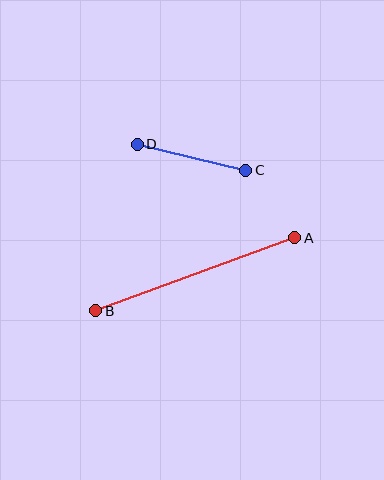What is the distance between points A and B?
The distance is approximately 212 pixels.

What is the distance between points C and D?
The distance is approximately 111 pixels.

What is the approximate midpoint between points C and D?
The midpoint is at approximately (191, 157) pixels.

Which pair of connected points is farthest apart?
Points A and B are farthest apart.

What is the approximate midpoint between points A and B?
The midpoint is at approximately (195, 274) pixels.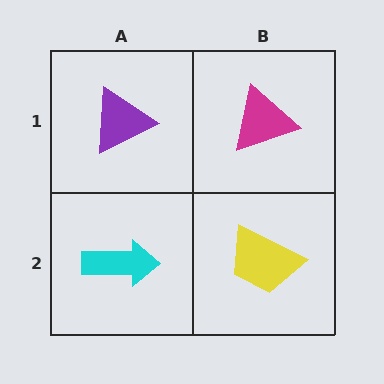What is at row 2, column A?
A cyan arrow.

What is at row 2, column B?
A yellow trapezoid.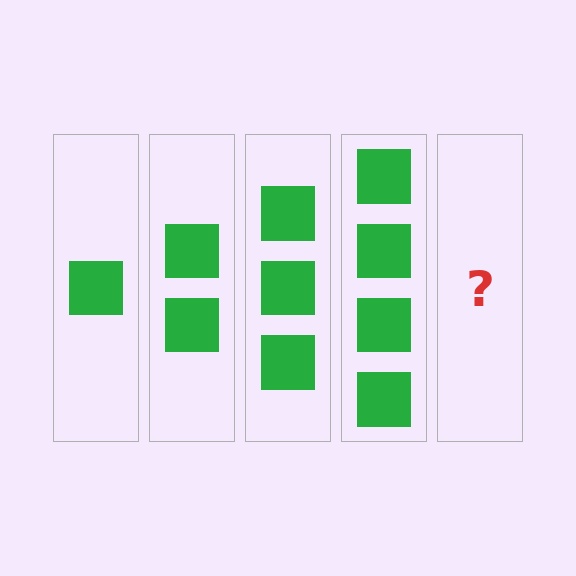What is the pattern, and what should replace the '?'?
The pattern is that each step adds one more square. The '?' should be 5 squares.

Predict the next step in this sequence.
The next step is 5 squares.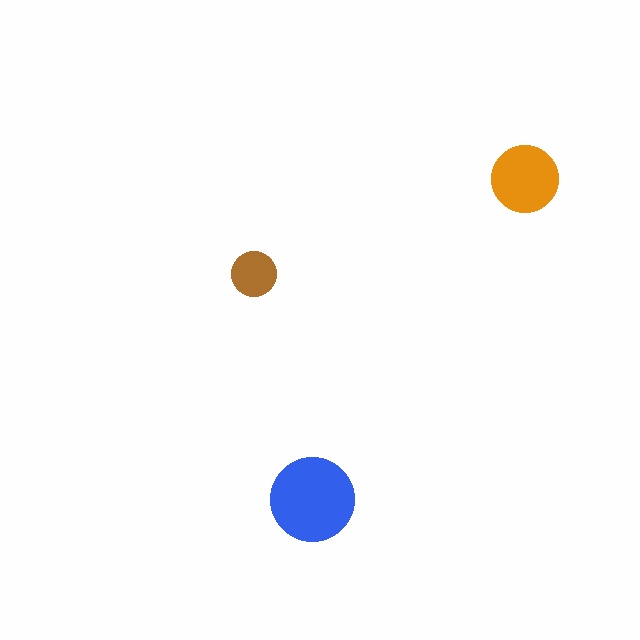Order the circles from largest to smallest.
the blue one, the orange one, the brown one.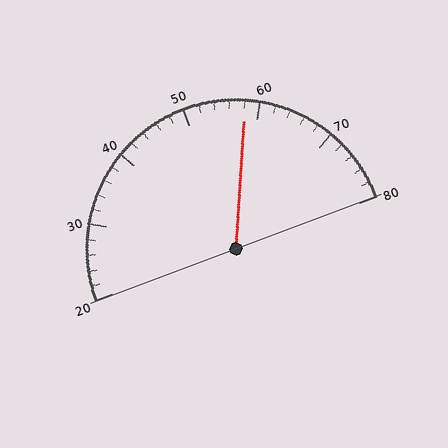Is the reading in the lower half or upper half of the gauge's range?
The reading is in the upper half of the range (20 to 80).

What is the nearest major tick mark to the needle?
The nearest major tick mark is 60.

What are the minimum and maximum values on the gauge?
The gauge ranges from 20 to 80.